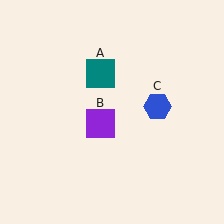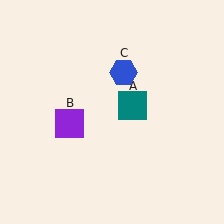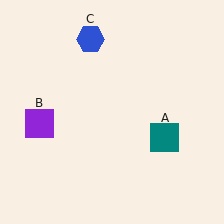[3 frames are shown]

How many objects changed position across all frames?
3 objects changed position: teal square (object A), purple square (object B), blue hexagon (object C).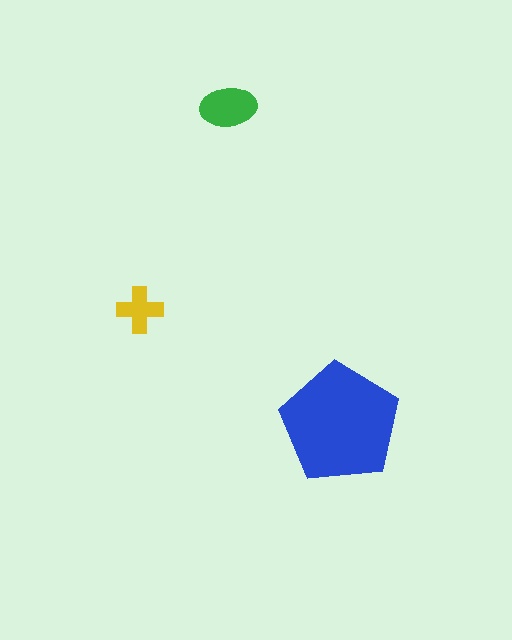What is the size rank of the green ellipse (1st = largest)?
2nd.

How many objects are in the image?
There are 3 objects in the image.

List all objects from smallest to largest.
The yellow cross, the green ellipse, the blue pentagon.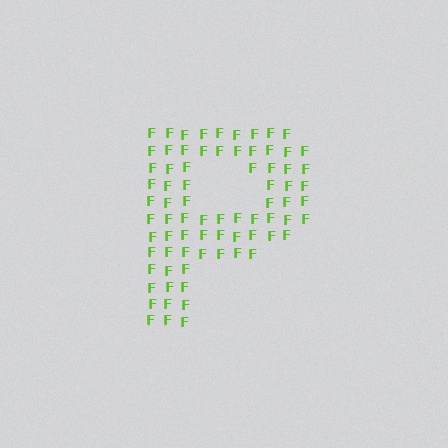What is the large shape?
The large shape is the letter P.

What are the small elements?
The small elements are letter F's.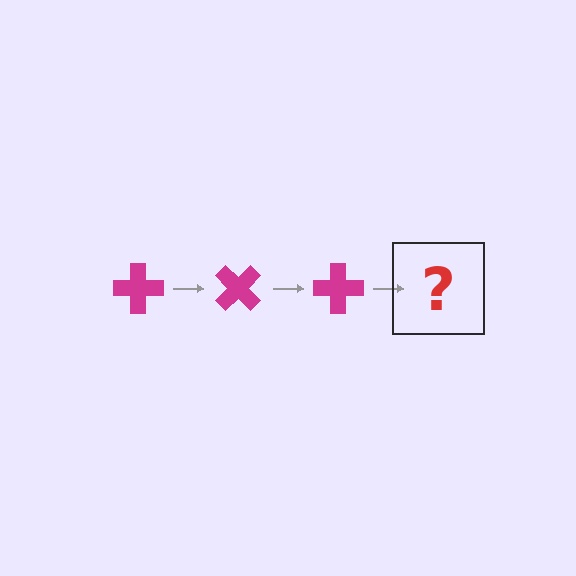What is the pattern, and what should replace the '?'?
The pattern is that the cross rotates 45 degrees each step. The '?' should be a magenta cross rotated 135 degrees.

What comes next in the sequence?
The next element should be a magenta cross rotated 135 degrees.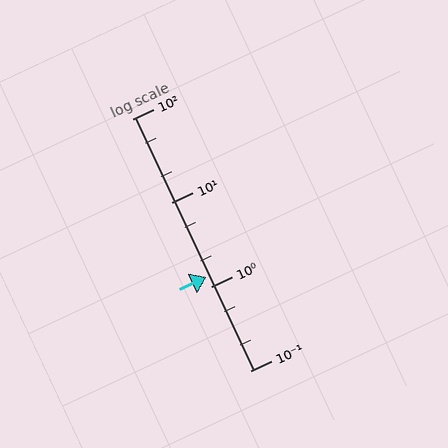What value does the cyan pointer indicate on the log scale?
The pointer indicates approximately 1.3.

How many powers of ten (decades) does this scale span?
The scale spans 3 decades, from 0.1 to 100.